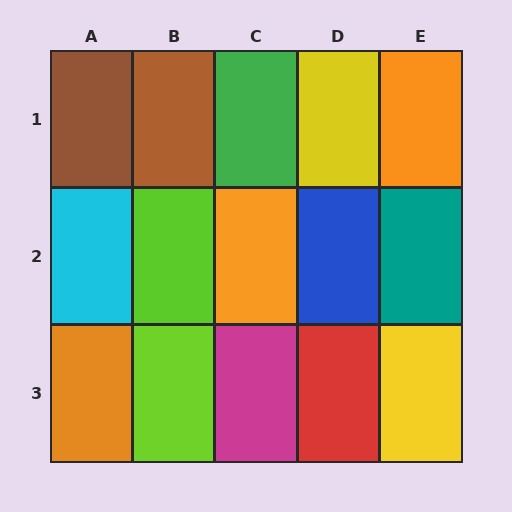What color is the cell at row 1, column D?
Yellow.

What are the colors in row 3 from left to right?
Orange, lime, magenta, red, yellow.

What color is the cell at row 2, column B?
Lime.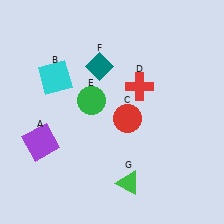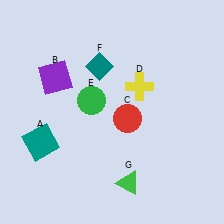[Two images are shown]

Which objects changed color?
A changed from purple to teal. B changed from cyan to purple. D changed from red to yellow.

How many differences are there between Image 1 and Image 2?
There are 3 differences between the two images.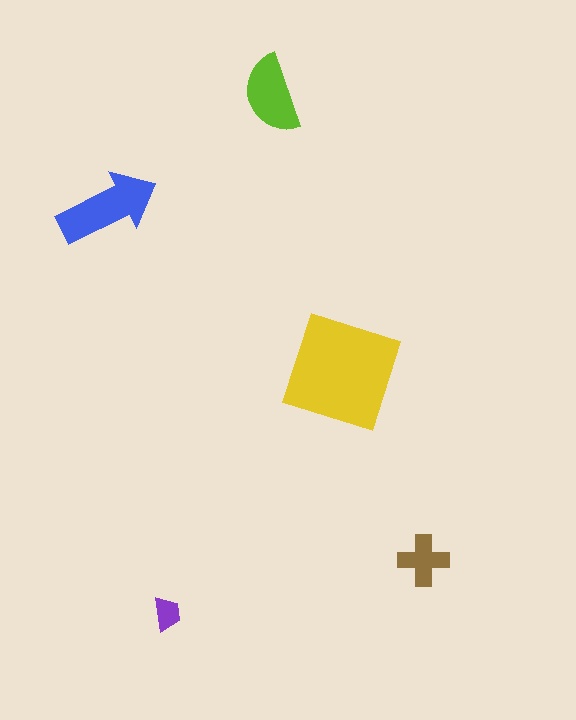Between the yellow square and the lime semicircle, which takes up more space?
The yellow square.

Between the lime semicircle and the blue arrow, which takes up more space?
The blue arrow.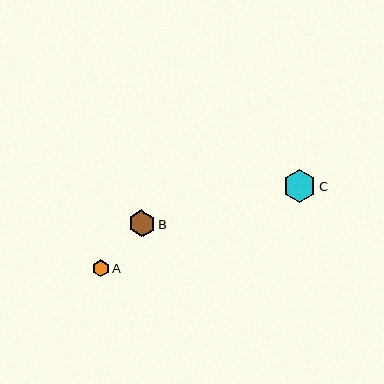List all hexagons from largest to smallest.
From largest to smallest: C, B, A.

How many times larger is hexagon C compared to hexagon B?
Hexagon C is approximately 1.2 times the size of hexagon B.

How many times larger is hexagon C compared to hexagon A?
Hexagon C is approximately 1.9 times the size of hexagon A.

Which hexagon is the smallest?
Hexagon A is the smallest with a size of approximately 17 pixels.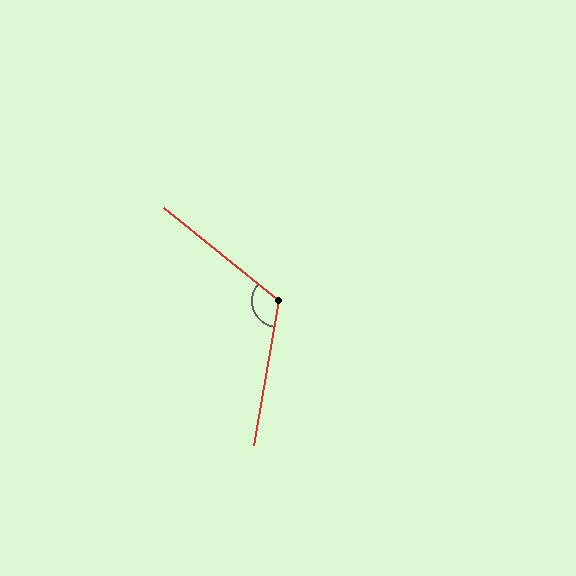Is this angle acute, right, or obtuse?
It is obtuse.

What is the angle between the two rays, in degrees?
Approximately 119 degrees.